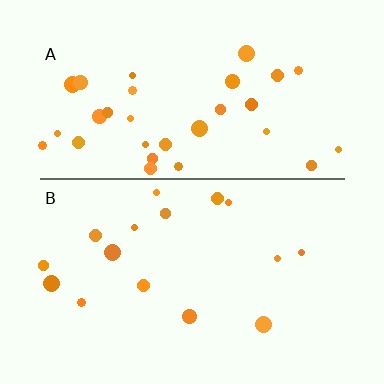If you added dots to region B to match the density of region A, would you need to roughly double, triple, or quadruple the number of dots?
Approximately double.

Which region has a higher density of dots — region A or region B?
A (the top).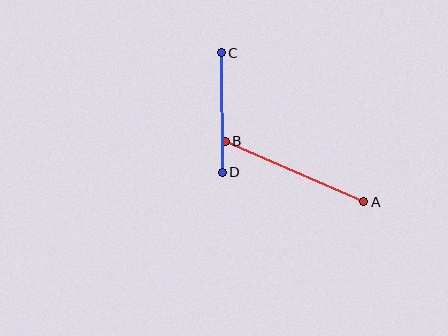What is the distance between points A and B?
The distance is approximately 151 pixels.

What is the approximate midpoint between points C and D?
The midpoint is at approximately (222, 112) pixels.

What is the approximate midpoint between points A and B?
The midpoint is at approximately (294, 172) pixels.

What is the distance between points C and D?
The distance is approximately 119 pixels.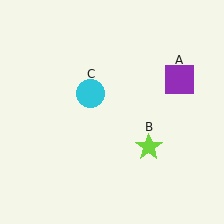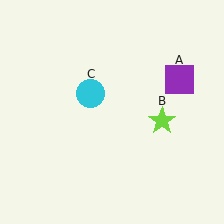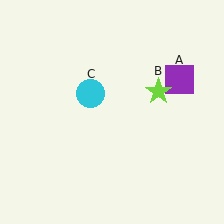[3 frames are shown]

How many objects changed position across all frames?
1 object changed position: lime star (object B).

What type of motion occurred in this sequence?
The lime star (object B) rotated counterclockwise around the center of the scene.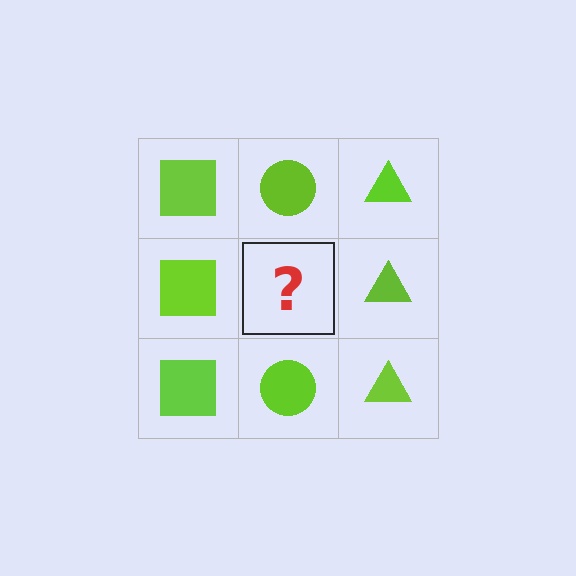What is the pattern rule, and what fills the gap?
The rule is that each column has a consistent shape. The gap should be filled with a lime circle.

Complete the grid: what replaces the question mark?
The question mark should be replaced with a lime circle.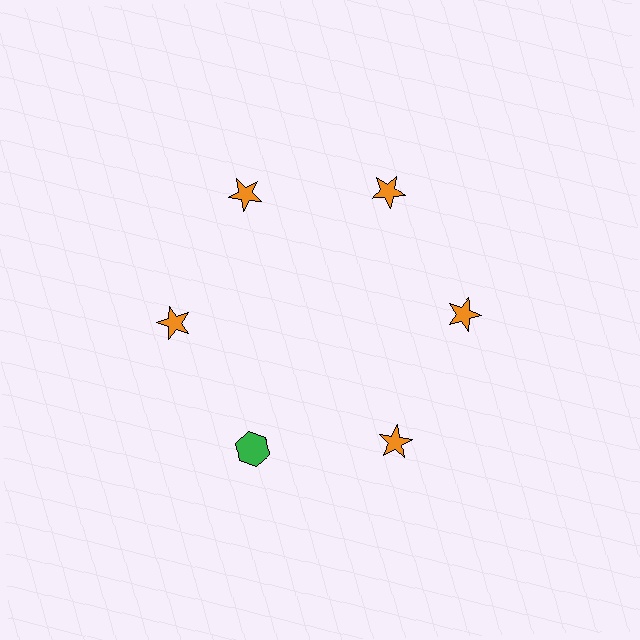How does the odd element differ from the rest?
It differs in both color (green instead of orange) and shape (hexagon instead of star).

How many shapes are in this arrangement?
There are 6 shapes arranged in a ring pattern.